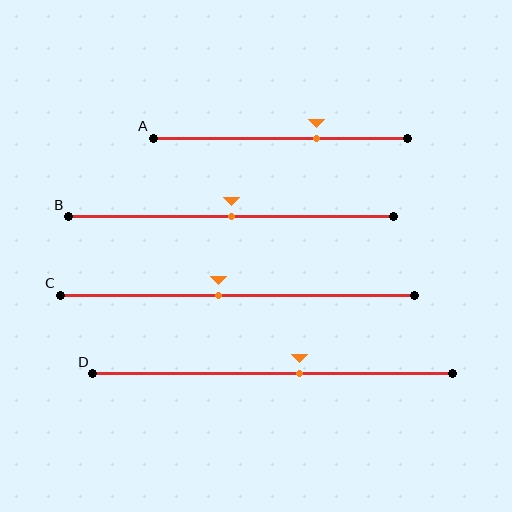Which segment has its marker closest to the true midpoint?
Segment B has its marker closest to the true midpoint.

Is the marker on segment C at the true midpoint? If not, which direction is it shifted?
No, the marker on segment C is shifted to the left by about 5% of the segment length.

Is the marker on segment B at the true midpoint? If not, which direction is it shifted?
Yes, the marker on segment B is at the true midpoint.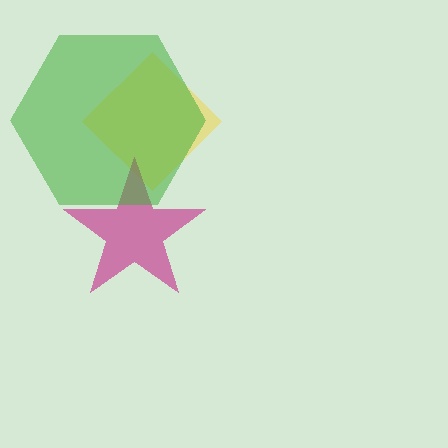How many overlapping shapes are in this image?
There are 3 overlapping shapes in the image.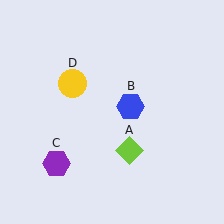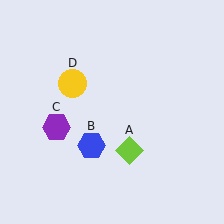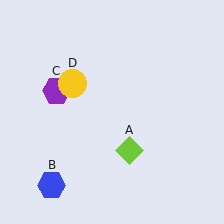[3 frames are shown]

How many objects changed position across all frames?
2 objects changed position: blue hexagon (object B), purple hexagon (object C).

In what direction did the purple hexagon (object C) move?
The purple hexagon (object C) moved up.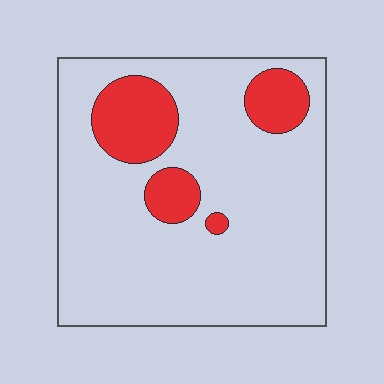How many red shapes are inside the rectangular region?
4.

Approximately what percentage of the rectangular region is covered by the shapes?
Approximately 15%.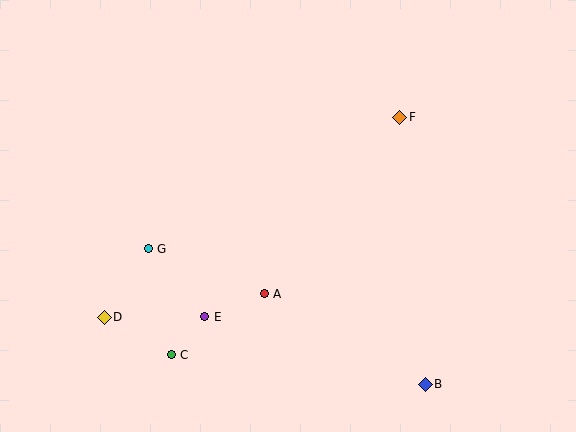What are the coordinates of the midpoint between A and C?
The midpoint between A and C is at (218, 324).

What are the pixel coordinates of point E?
Point E is at (205, 317).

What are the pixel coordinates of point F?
Point F is at (400, 117).